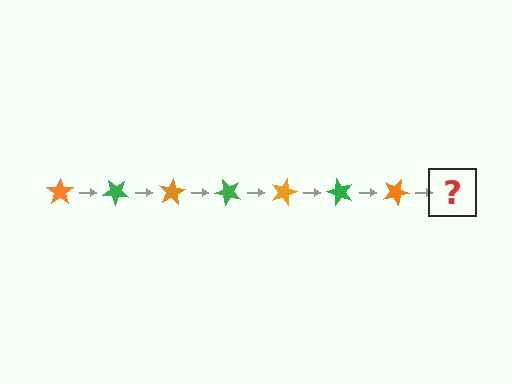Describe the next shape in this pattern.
It should be a green star, rotated 280 degrees from the start.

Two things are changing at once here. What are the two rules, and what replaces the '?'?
The two rules are that it rotates 40 degrees each step and the color cycles through orange and green. The '?' should be a green star, rotated 280 degrees from the start.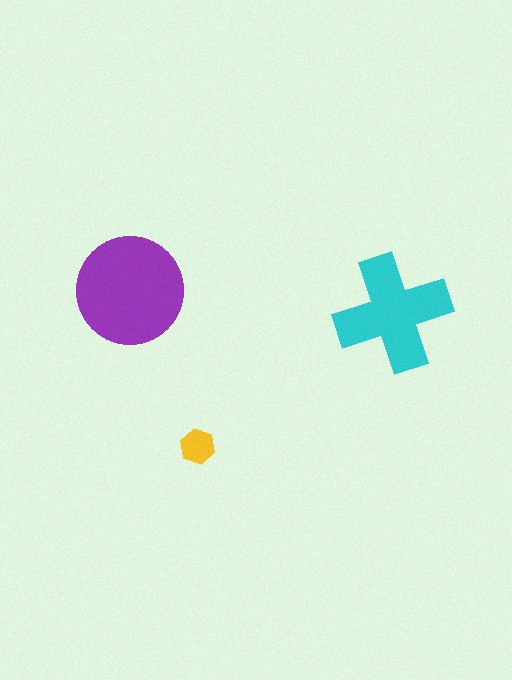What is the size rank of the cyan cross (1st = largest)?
2nd.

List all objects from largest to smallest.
The purple circle, the cyan cross, the yellow hexagon.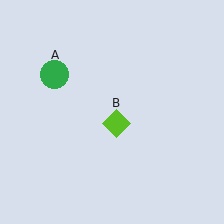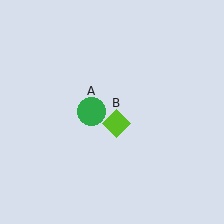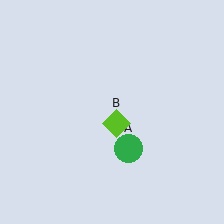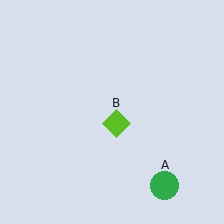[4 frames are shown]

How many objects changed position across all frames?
1 object changed position: green circle (object A).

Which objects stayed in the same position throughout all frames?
Lime diamond (object B) remained stationary.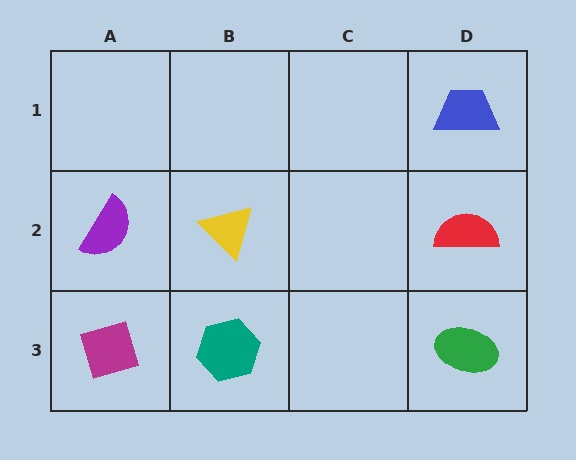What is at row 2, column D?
A red semicircle.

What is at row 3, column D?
A green ellipse.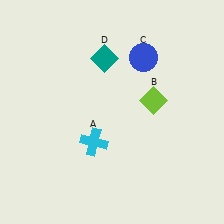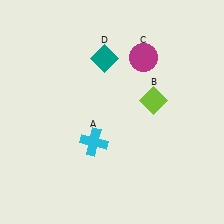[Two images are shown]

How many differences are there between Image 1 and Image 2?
There is 1 difference between the two images.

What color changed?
The circle (C) changed from blue in Image 1 to magenta in Image 2.